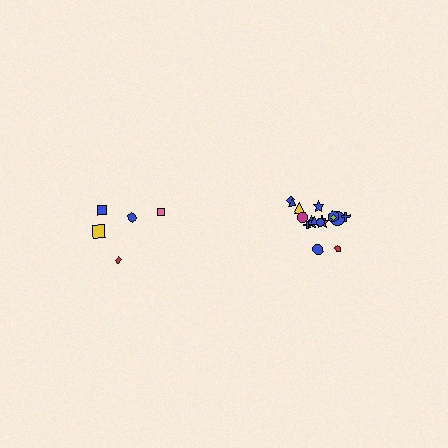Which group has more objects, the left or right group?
The right group.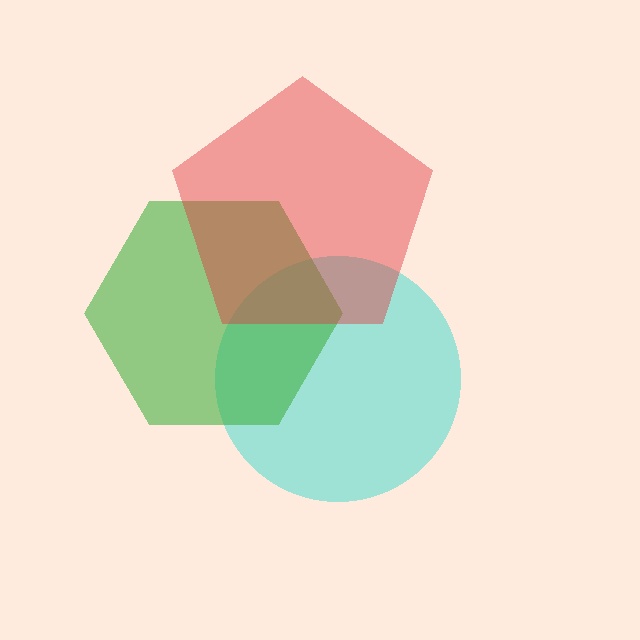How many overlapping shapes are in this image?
There are 3 overlapping shapes in the image.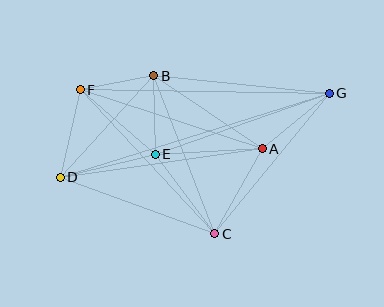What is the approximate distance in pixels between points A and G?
The distance between A and G is approximately 87 pixels.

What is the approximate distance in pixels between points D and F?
The distance between D and F is approximately 90 pixels.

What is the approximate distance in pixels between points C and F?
The distance between C and F is approximately 197 pixels.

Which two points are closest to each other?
Points B and F are closest to each other.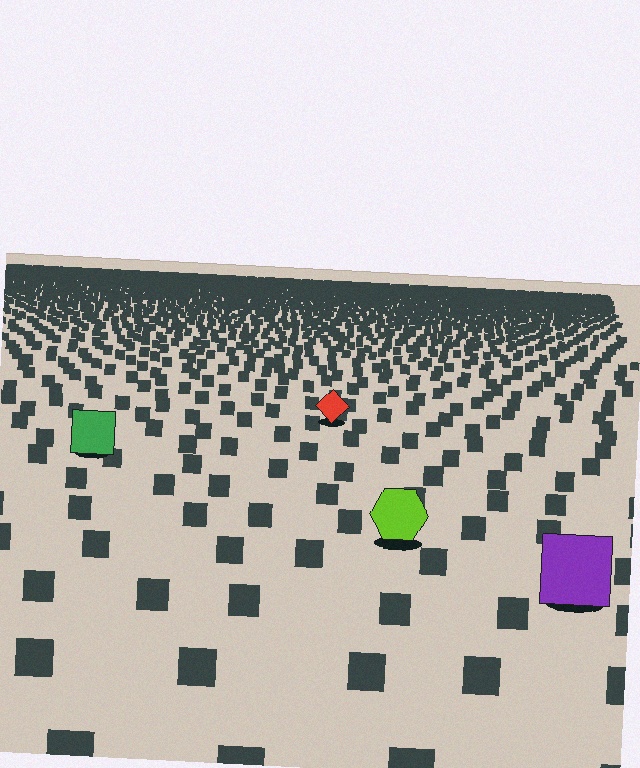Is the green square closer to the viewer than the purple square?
No. The purple square is closer — you can tell from the texture gradient: the ground texture is coarser near it.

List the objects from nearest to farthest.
From nearest to farthest: the purple square, the lime hexagon, the green square, the red diamond.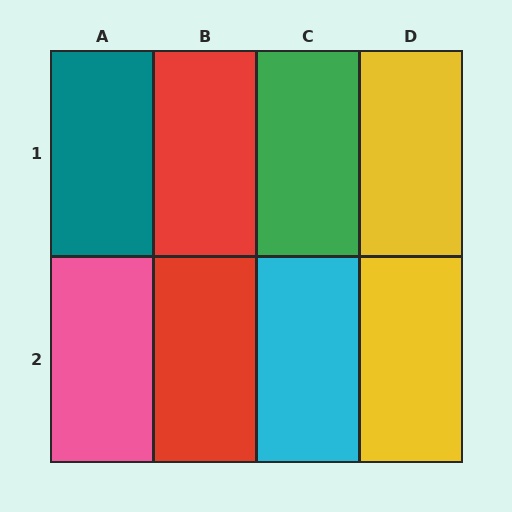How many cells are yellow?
2 cells are yellow.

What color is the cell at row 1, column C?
Green.